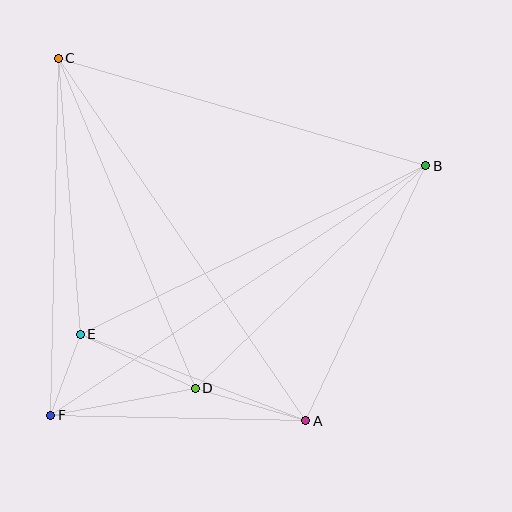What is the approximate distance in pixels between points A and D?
The distance between A and D is approximately 115 pixels.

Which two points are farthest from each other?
Points B and F are farthest from each other.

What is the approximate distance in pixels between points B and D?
The distance between B and D is approximately 321 pixels.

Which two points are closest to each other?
Points E and F are closest to each other.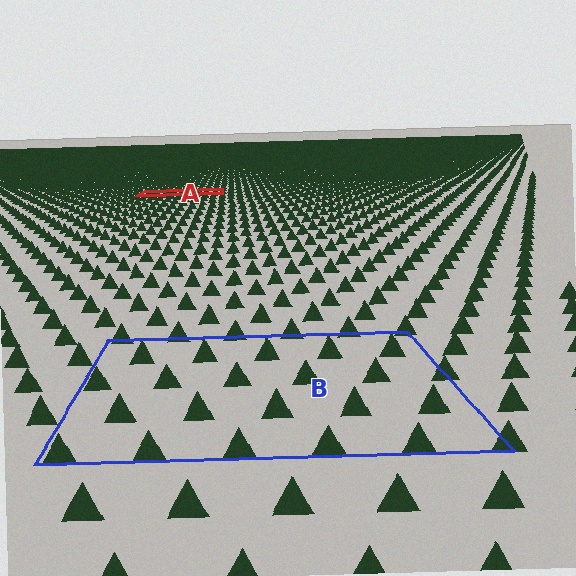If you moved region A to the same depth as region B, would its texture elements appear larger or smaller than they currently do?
They would appear larger. At a closer depth, the same texture elements are projected at a bigger on-screen size.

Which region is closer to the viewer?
Region B is closer. The texture elements there are larger and more spread out.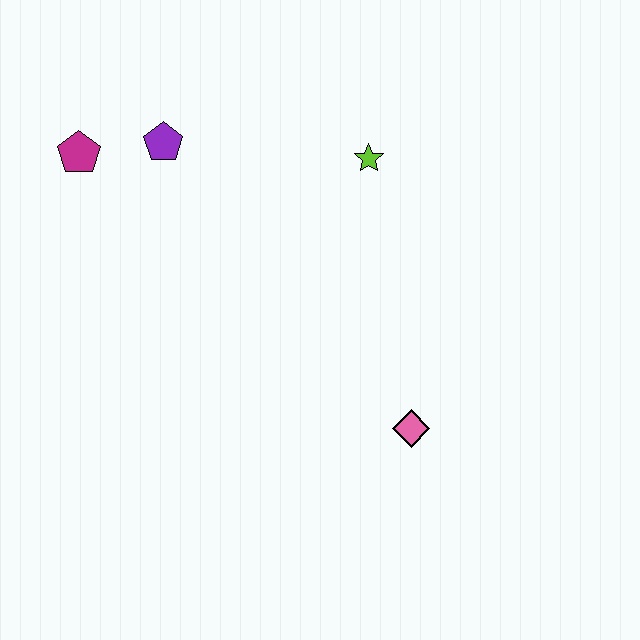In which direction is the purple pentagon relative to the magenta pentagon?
The purple pentagon is to the right of the magenta pentagon.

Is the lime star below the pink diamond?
No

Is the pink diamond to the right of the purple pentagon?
Yes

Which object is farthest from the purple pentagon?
The pink diamond is farthest from the purple pentagon.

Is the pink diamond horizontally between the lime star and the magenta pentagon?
No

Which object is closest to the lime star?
The purple pentagon is closest to the lime star.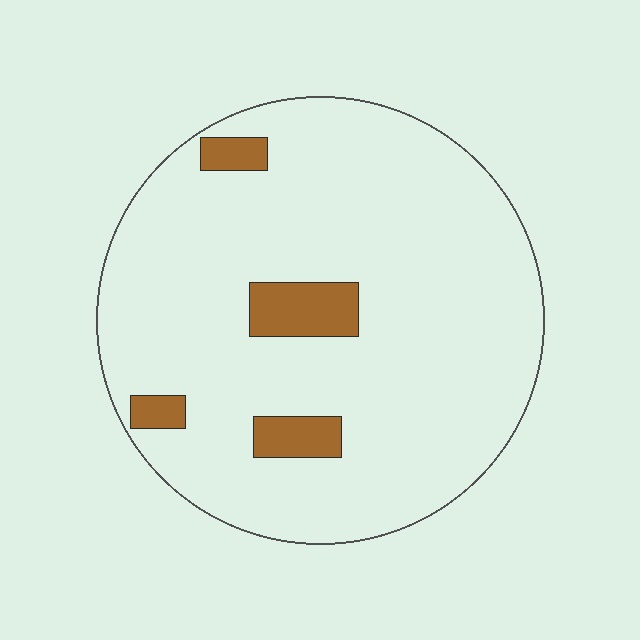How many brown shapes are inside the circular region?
4.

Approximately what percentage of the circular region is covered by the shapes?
Approximately 10%.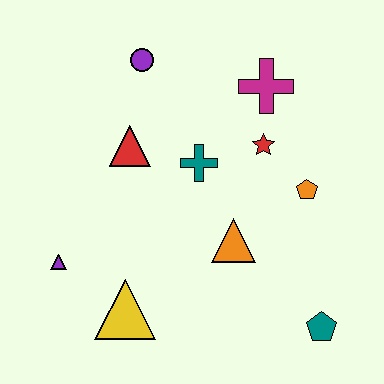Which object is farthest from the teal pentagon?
The purple circle is farthest from the teal pentagon.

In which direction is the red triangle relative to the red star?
The red triangle is to the left of the red star.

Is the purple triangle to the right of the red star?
No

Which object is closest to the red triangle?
The teal cross is closest to the red triangle.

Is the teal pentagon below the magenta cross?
Yes